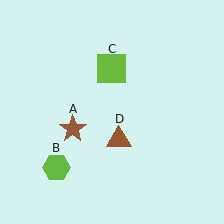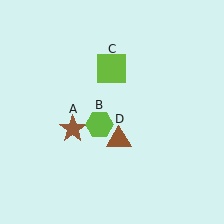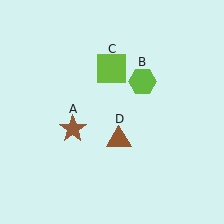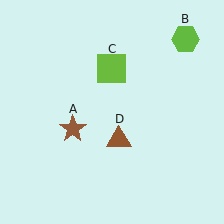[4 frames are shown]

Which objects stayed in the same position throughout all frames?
Brown star (object A) and lime square (object C) and brown triangle (object D) remained stationary.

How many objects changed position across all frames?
1 object changed position: lime hexagon (object B).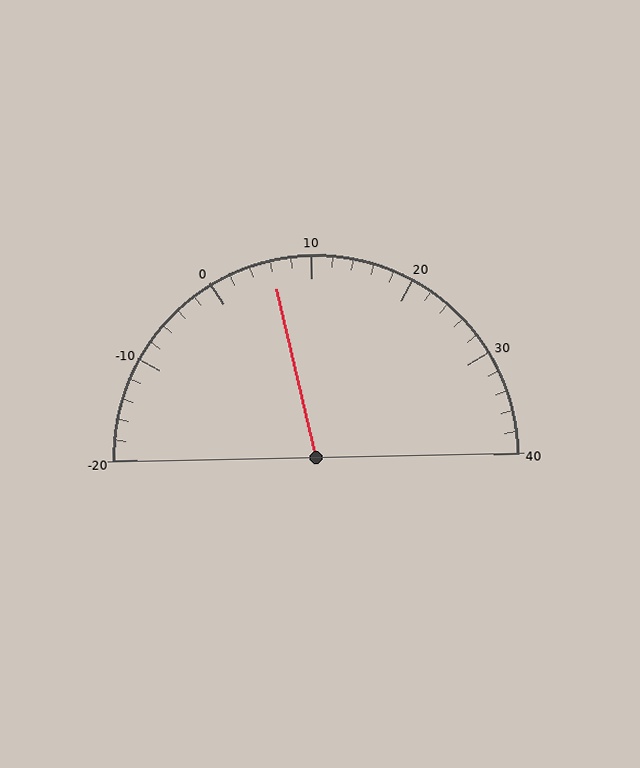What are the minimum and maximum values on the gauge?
The gauge ranges from -20 to 40.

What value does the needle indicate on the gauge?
The needle indicates approximately 6.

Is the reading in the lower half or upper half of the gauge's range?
The reading is in the lower half of the range (-20 to 40).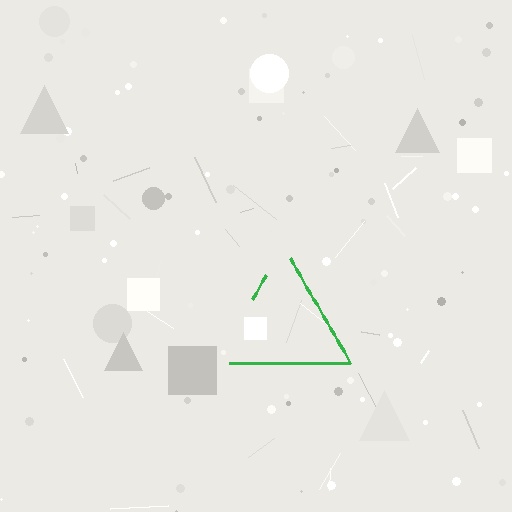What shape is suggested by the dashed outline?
The dashed outline suggests a triangle.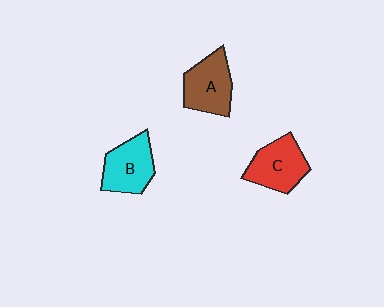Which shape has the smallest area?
Shape B (cyan).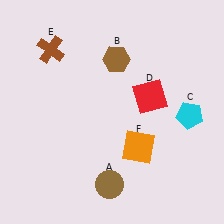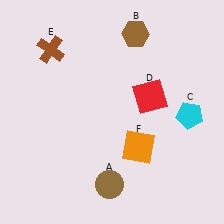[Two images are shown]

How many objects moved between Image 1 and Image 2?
1 object moved between the two images.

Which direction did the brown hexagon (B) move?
The brown hexagon (B) moved up.